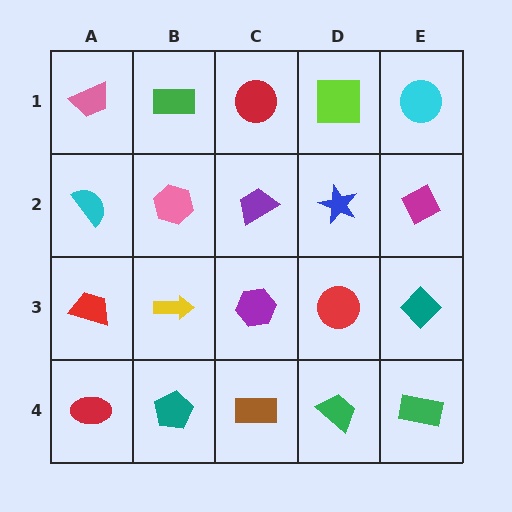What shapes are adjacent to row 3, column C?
A purple trapezoid (row 2, column C), a brown rectangle (row 4, column C), a yellow arrow (row 3, column B), a red circle (row 3, column D).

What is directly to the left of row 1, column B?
A pink trapezoid.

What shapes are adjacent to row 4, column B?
A yellow arrow (row 3, column B), a red ellipse (row 4, column A), a brown rectangle (row 4, column C).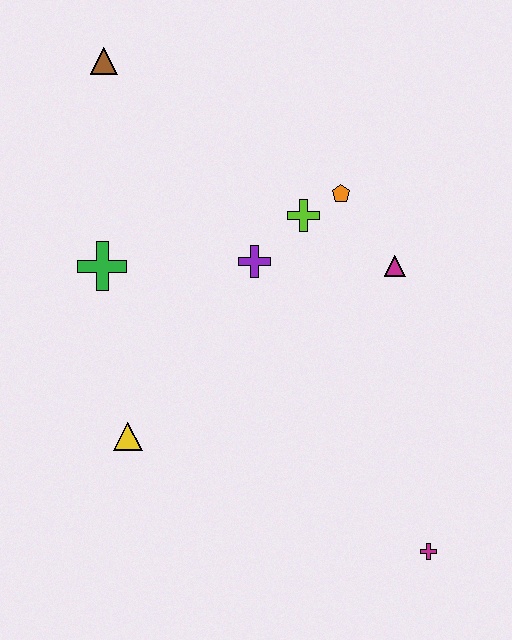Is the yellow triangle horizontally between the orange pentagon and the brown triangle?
Yes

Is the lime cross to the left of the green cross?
No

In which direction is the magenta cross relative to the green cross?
The magenta cross is to the right of the green cross.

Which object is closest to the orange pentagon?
The lime cross is closest to the orange pentagon.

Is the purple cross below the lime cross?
Yes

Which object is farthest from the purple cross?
The magenta cross is farthest from the purple cross.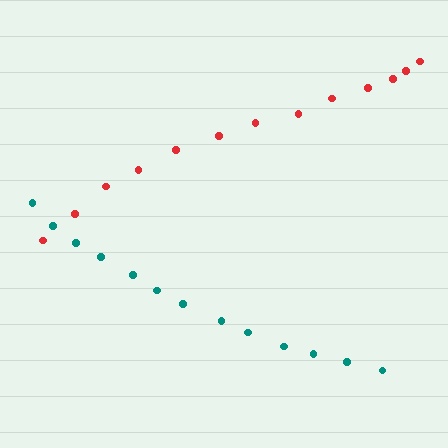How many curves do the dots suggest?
There are 2 distinct paths.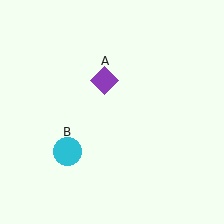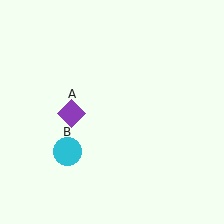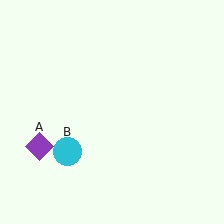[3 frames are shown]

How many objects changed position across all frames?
1 object changed position: purple diamond (object A).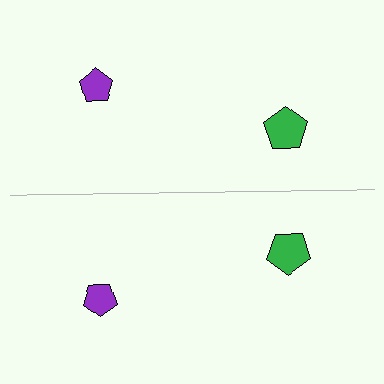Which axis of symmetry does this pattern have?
The pattern has a horizontal axis of symmetry running through the center of the image.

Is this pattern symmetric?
Yes, this pattern has bilateral (reflection) symmetry.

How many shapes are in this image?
There are 4 shapes in this image.